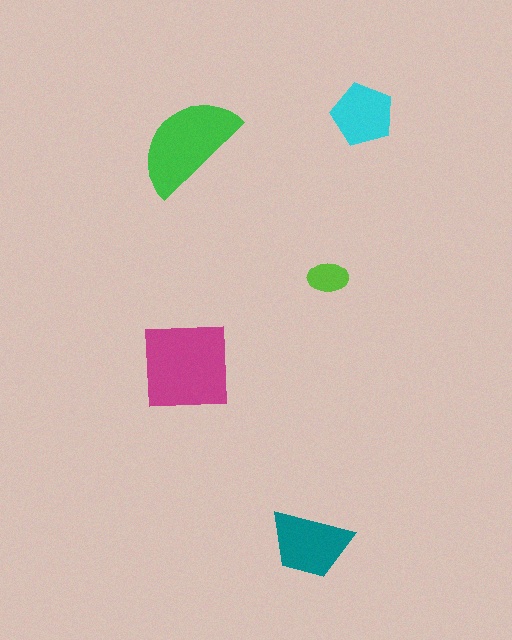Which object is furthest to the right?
The cyan pentagon is rightmost.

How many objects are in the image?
There are 5 objects in the image.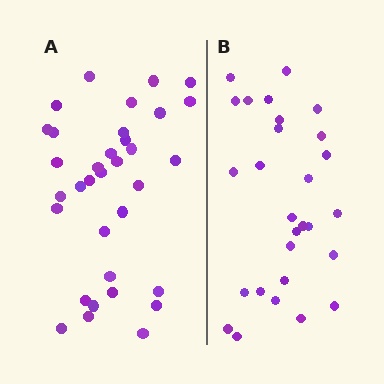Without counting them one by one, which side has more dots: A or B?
Region A (the left region) has more dots.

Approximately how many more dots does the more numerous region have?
Region A has about 6 more dots than region B.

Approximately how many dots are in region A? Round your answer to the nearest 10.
About 30 dots. (The exact count is 34, which rounds to 30.)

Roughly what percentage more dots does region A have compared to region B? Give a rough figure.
About 20% more.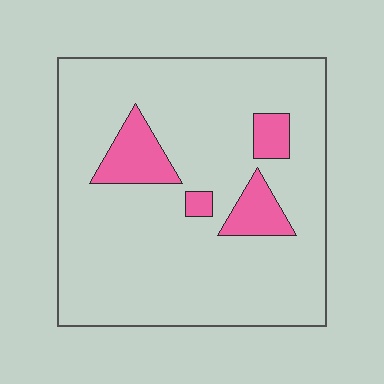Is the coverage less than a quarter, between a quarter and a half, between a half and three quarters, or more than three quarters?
Less than a quarter.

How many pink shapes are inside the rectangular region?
4.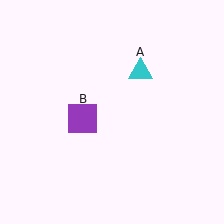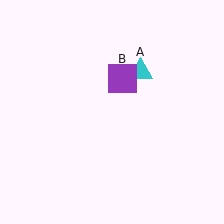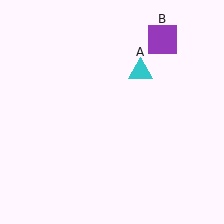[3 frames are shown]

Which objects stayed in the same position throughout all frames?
Cyan triangle (object A) remained stationary.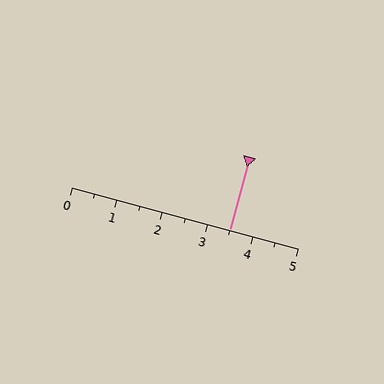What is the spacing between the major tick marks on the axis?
The major ticks are spaced 1 apart.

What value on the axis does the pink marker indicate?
The marker indicates approximately 3.5.